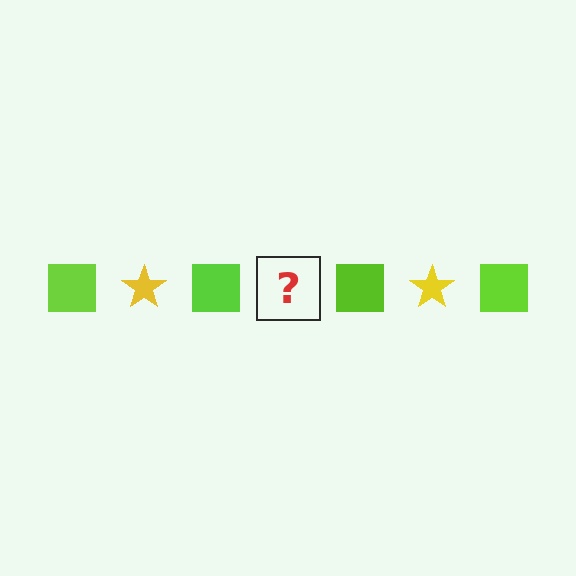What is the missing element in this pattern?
The missing element is a yellow star.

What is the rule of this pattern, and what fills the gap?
The rule is that the pattern alternates between lime square and yellow star. The gap should be filled with a yellow star.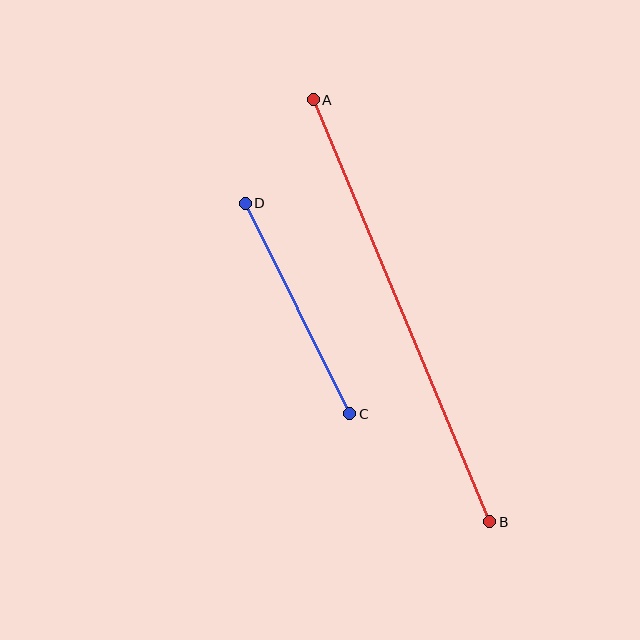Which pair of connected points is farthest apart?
Points A and B are farthest apart.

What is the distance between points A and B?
The distance is approximately 457 pixels.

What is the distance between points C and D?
The distance is approximately 235 pixels.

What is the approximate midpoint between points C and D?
The midpoint is at approximately (297, 309) pixels.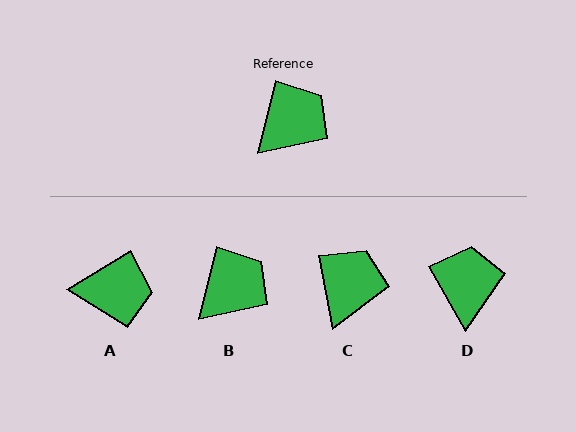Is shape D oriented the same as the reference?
No, it is off by about 43 degrees.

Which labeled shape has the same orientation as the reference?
B.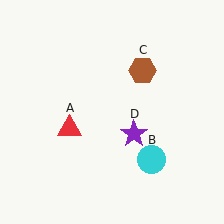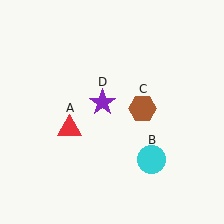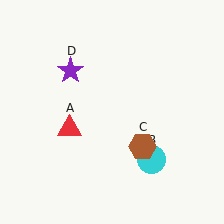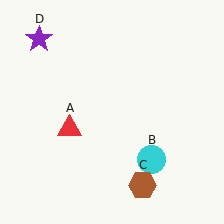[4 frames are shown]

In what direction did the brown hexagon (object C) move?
The brown hexagon (object C) moved down.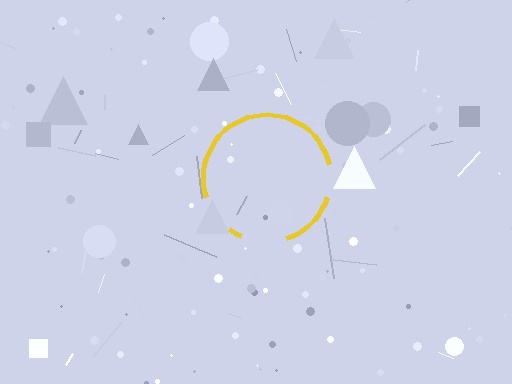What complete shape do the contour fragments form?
The contour fragments form a circle.